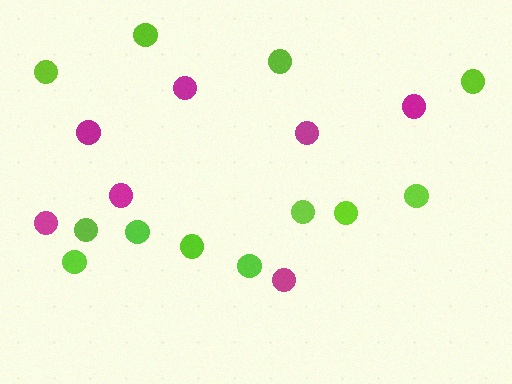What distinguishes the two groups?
There are 2 groups: one group of magenta circles (7) and one group of lime circles (12).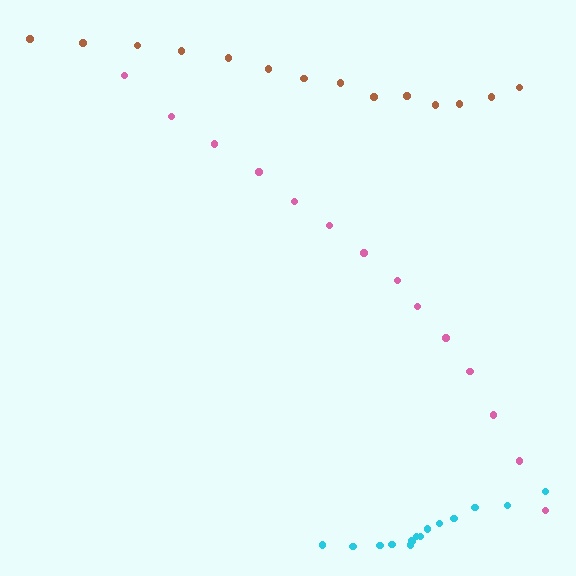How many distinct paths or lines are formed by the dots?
There are 3 distinct paths.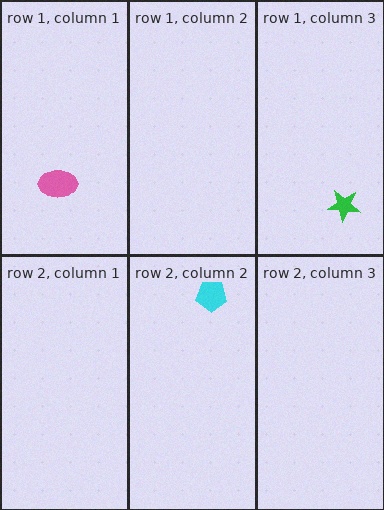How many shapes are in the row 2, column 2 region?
1.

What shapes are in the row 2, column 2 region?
The cyan pentagon.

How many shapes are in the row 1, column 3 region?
1.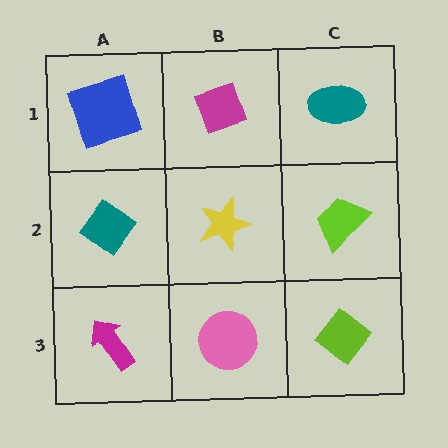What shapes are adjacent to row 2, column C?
A teal ellipse (row 1, column C), a lime diamond (row 3, column C), a yellow star (row 2, column B).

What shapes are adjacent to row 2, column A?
A blue square (row 1, column A), a magenta arrow (row 3, column A), a yellow star (row 2, column B).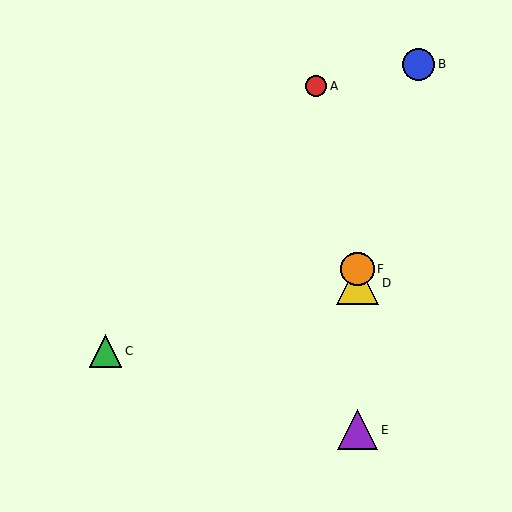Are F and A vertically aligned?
No, F is at x≈357 and A is at x≈316.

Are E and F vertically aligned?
Yes, both are at x≈357.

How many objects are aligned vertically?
3 objects (D, E, F) are aligned vertically.